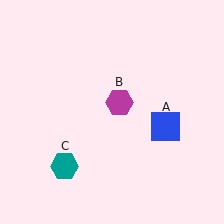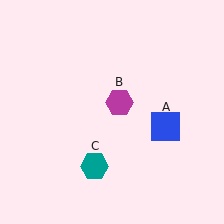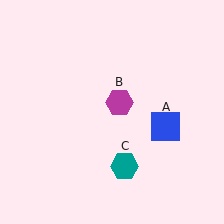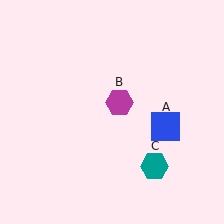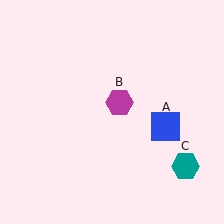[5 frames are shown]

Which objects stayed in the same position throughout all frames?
Blue square (object A) and magenta hexagon (object B) remained stationary.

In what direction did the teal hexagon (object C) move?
The teal hexagon (object C) moved right.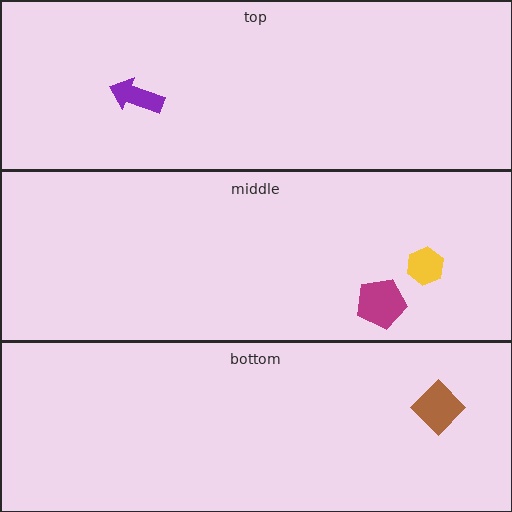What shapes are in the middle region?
The magenta pentagon, the yellow hexagon.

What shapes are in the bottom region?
The brown diamond.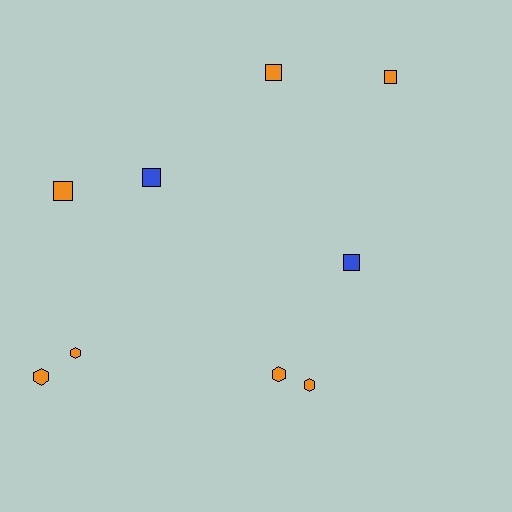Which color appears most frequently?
Orange, with 7 objects.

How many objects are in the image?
There are 9 objects.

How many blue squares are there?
There are 2 blue squares.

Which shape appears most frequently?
Square, with 5 objects.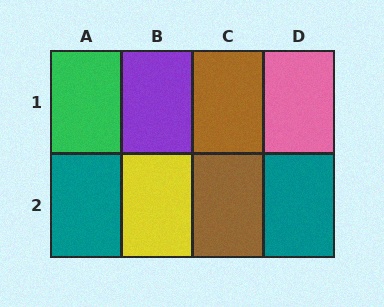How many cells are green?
1 cell is green.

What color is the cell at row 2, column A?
Teal.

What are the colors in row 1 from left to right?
Green, purple, brown, pink.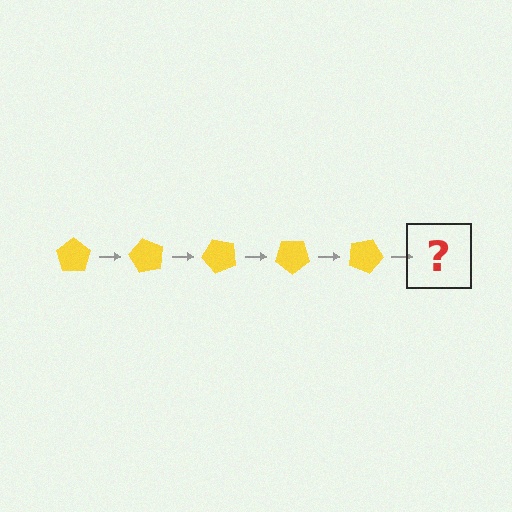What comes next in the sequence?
The next element should be a yellow pentagon rotated 300 degrees.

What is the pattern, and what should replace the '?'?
The pattern is that the pentagon rotates 60 degrees each step. The '?' should be a yellow pentagon rotated 300 degrees.